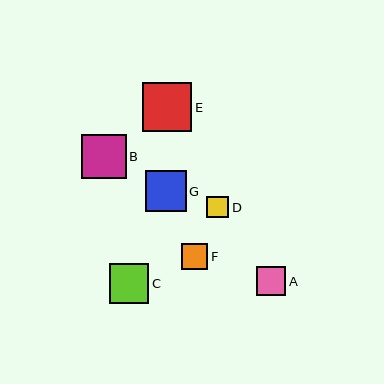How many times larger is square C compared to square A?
Square C is approximately 1.4 times the size of square A.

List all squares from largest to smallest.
From largest to smallest: E, B, G, C, A, F, D.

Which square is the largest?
Square E is the largest with a size of approximately 49 pixels.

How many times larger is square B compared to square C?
Square B is approximately 1.1 times the size of square C.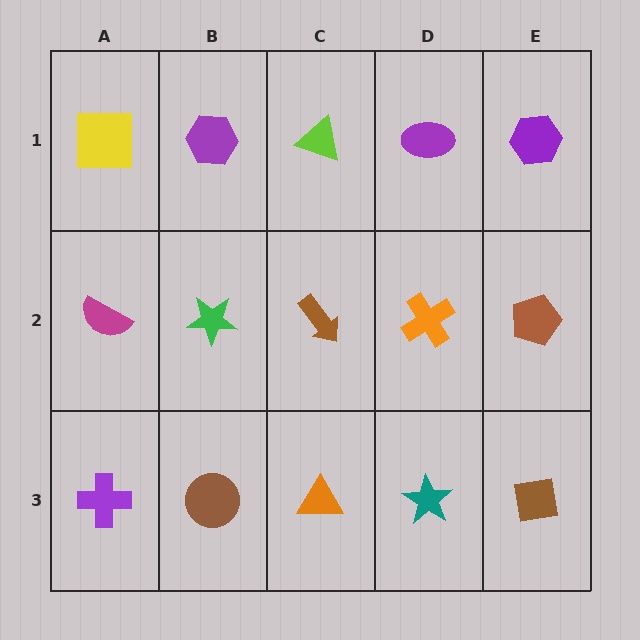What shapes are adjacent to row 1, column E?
A brown pentagon (row 2, column E), a purple ellipse (row 1, column D).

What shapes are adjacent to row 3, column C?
A brown arrow (row 2, column C), a brown circle (row 3, column B), a teal star (row 3, column D).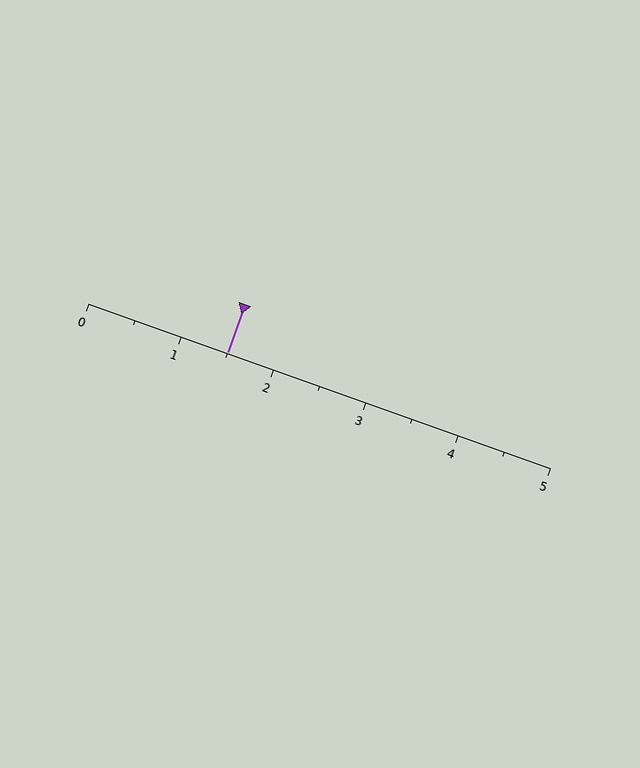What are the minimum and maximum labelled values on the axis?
The axis runs from 0 to 5.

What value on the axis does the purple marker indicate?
The marker indicates approximately 1.5.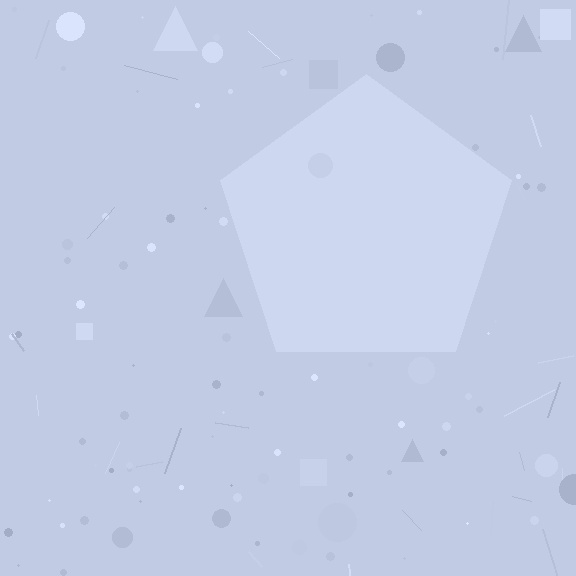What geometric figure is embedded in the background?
A pentagon is embedded in the background.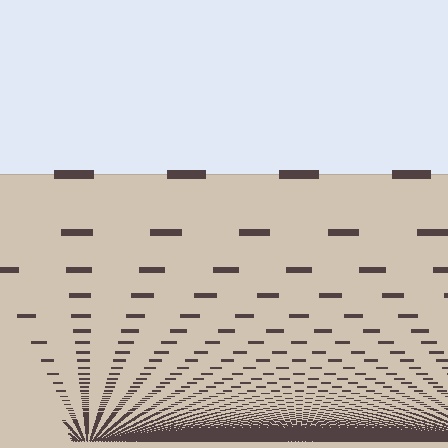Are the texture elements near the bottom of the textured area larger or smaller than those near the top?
Smaller. The gradient is inverted — elements near the bottom are smaller and denser.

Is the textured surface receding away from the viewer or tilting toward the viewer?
The surface appears to tilt toward the viewer. Texture elements get larger and sparser toward the top.